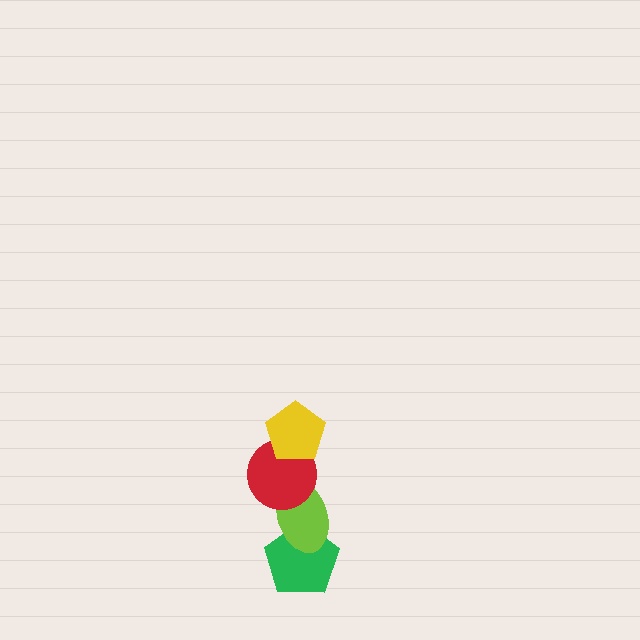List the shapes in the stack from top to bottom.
From top to bottom: the yellow pentagon, the red circle, the lime ellipse, the green pentagon.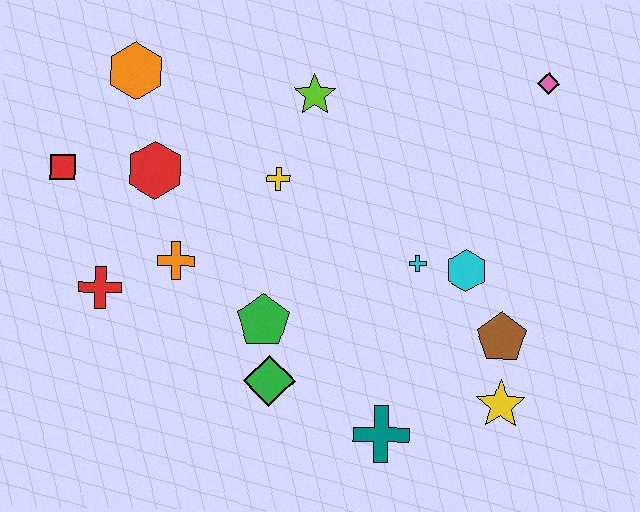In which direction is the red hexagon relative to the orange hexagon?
The red hexagon is below the orange hexagon.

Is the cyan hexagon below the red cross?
No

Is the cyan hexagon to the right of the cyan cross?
Yes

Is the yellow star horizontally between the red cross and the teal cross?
No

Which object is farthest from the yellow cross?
The yellow star is farthest from the yellow cross.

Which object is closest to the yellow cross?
The lime star is closest to the yellow cross.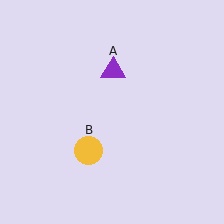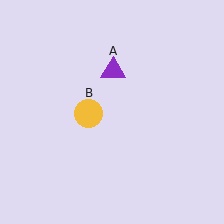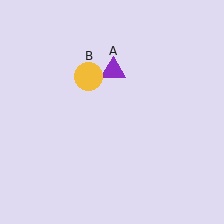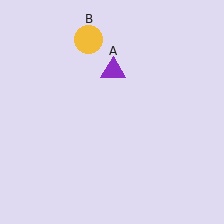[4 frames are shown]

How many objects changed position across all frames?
1 object changed position: yellow circle (object B).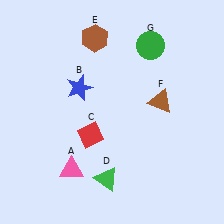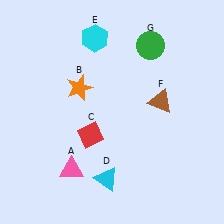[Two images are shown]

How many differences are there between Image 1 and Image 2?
There are 3 differences between the two images.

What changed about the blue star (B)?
In Image 1, B is blue. In Image 2, it changed to orange.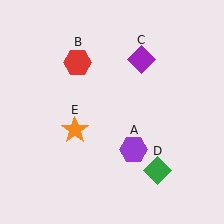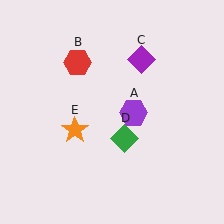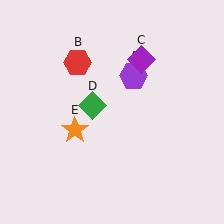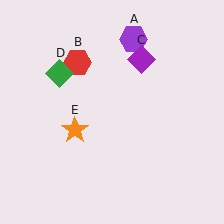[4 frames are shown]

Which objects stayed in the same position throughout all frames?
Red hexagon (object B) and purple diamond (object C) and orange star (object E) remained stationary.